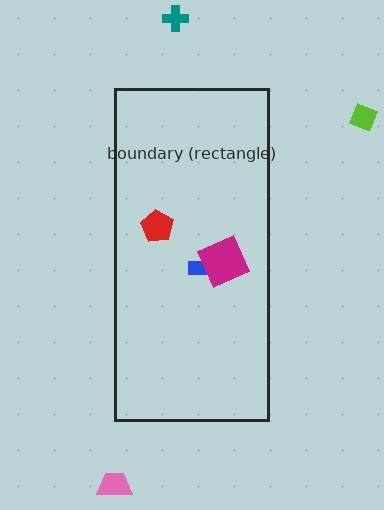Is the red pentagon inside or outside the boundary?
Inside.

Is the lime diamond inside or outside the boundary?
Outside.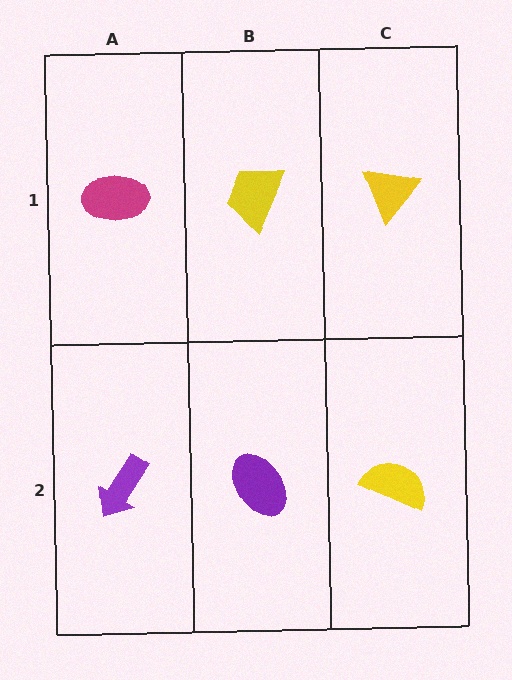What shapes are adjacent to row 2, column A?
A magenta ellipse (row 1, column A), a purple ellipse (row 2, column B).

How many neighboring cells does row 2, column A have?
2.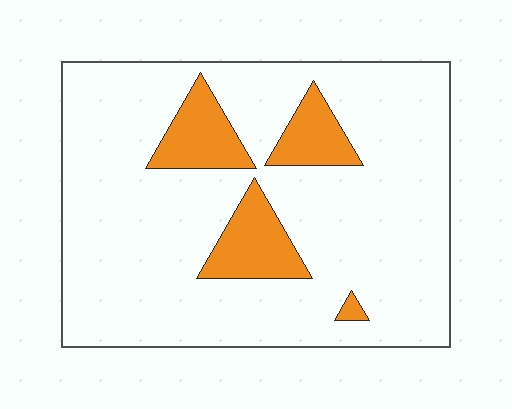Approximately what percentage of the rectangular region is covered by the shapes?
Approximately 15%.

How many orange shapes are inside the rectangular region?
4.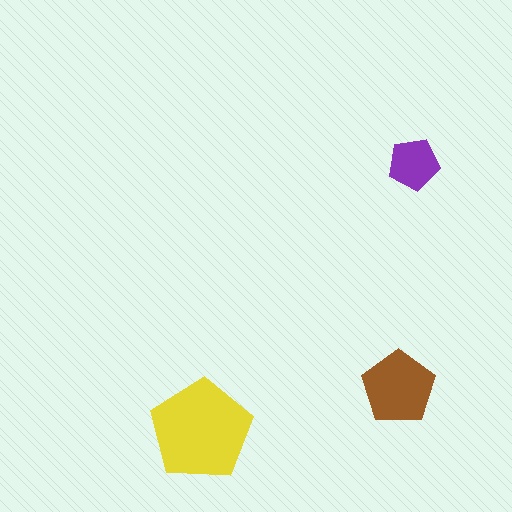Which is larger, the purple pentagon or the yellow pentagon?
The yellow one.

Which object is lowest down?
The yellow pentagon is bottommost.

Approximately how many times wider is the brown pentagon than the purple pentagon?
About 1.5 times wider.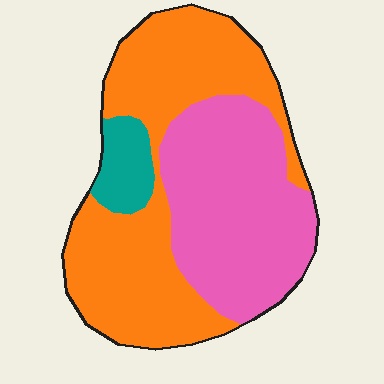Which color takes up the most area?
Orange, at roughly 50%.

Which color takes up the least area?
Teal, at roughly 10%.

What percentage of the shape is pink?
Pink takes up between a third and a half of the shape.